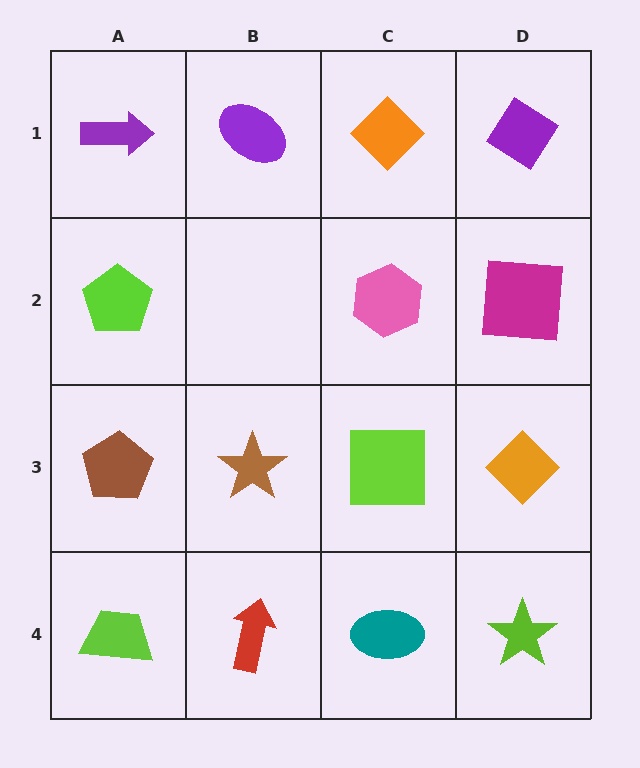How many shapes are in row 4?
4 shapes.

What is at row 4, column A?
A lime trapezoid.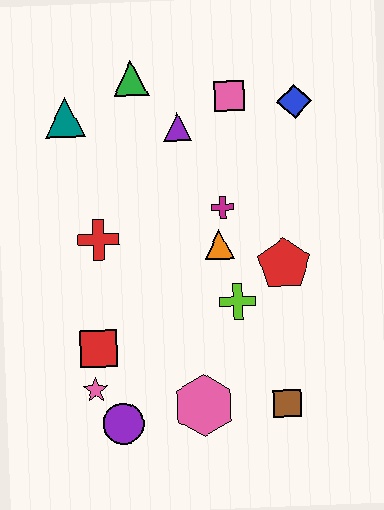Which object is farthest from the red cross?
The brown square is farthest from the red cross.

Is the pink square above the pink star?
Yes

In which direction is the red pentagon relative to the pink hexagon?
The red pentagon is above the pink hexagon.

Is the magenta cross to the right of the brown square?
No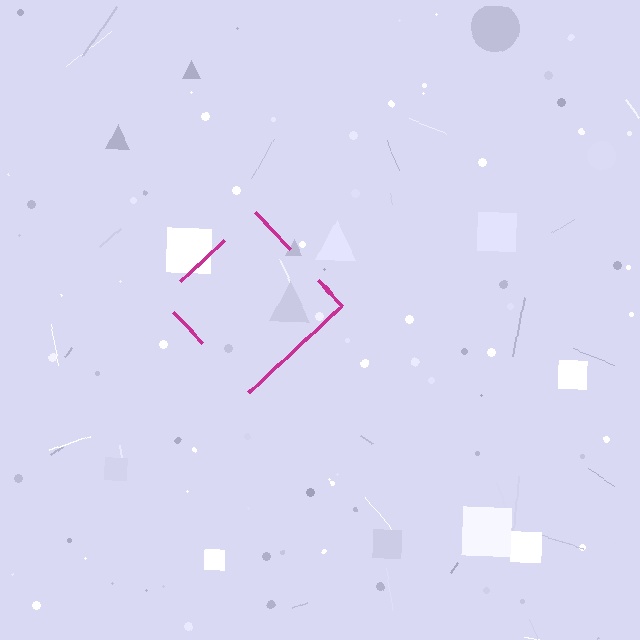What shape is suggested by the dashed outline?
The dashed outline suggests a diamond.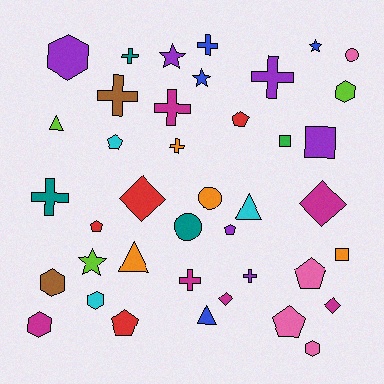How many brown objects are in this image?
There are 2 brown objects.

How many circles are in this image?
There are 3 circles.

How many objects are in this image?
There are 40 objects.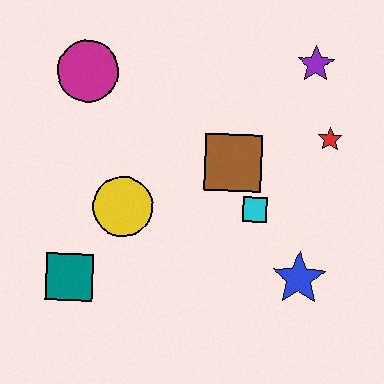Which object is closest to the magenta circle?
The yellow circle is closest to the magenta circle.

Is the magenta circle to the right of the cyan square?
No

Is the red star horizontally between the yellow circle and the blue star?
No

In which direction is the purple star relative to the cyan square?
The purple star is above the cyan square.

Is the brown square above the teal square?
Yes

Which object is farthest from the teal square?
The purple star is farthest from the teal square.